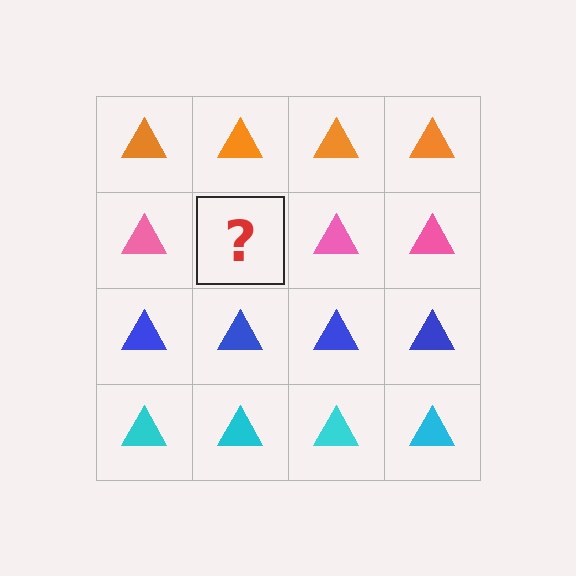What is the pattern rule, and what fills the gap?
The rule is that each row has a consistent color. The gap should be filled with a pink triangle.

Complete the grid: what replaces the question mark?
The question mark should be replaced with a pink triangle.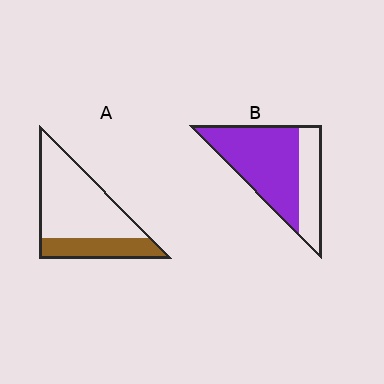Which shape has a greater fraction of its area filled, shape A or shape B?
Shape B.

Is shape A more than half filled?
No.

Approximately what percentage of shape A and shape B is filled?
A is approximately 30% and B is approximately 70%.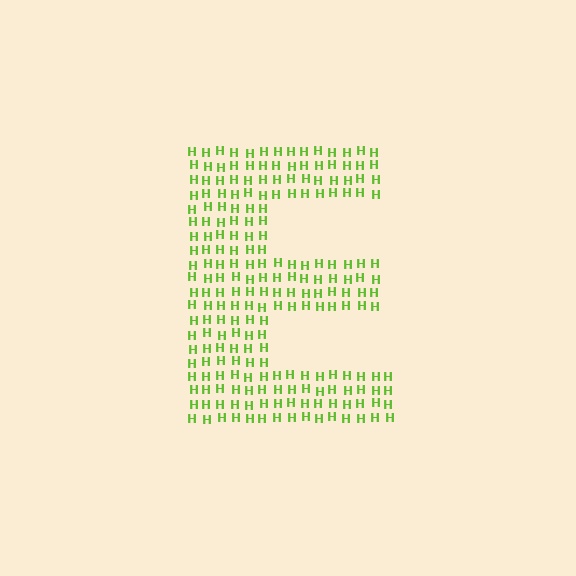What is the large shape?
The large shape is the letter E.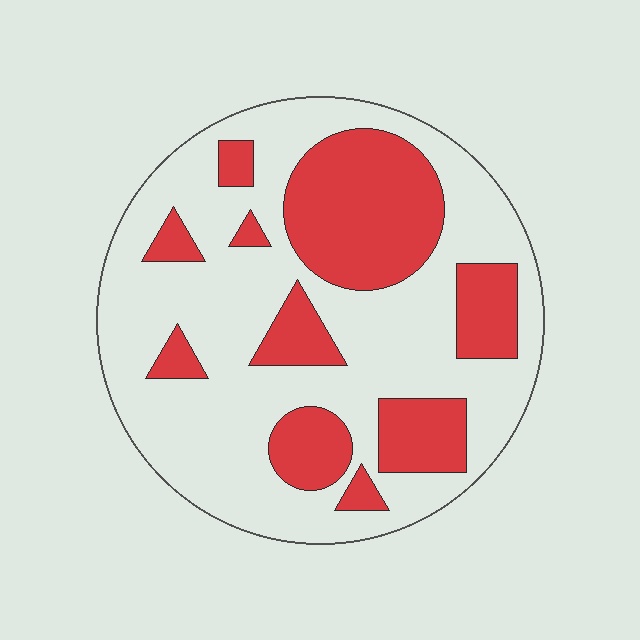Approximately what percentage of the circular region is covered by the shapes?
Approximately 30%.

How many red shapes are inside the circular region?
10.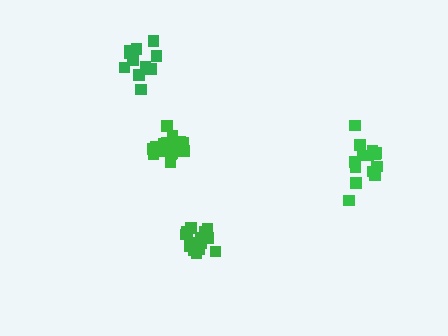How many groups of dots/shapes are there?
There are 4 groups.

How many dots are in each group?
Group 1: 16 dots, Group 2: 18 dots, Group 3: 12 dots, Group 4: 15 dots (61 total).